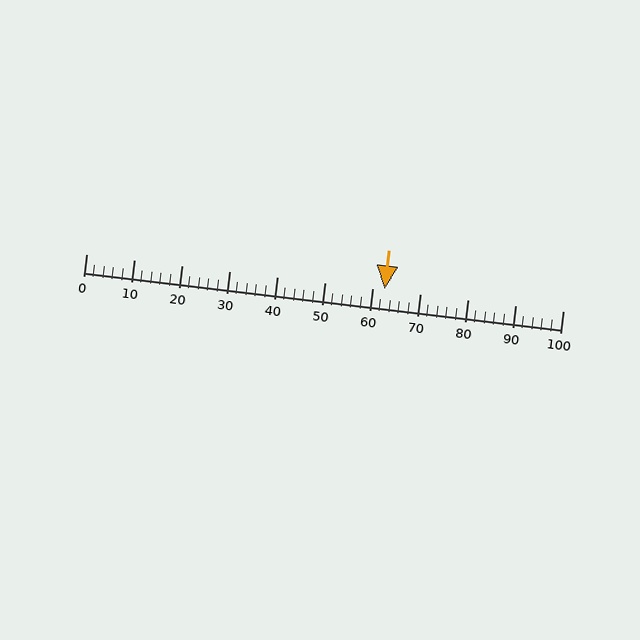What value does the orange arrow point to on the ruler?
The orange arrow points to approximately 63.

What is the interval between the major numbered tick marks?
The major tick marks are spaced 10 units apart.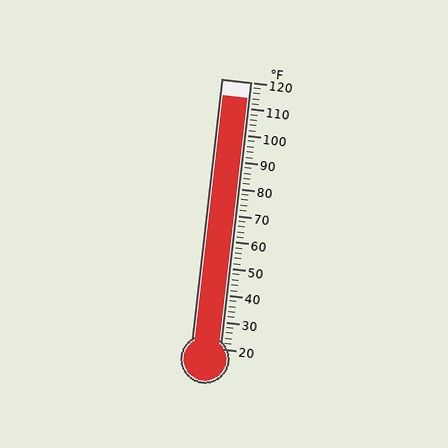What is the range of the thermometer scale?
The thermometer scale ranges from 20°F to 120°F.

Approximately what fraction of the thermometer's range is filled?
The thermometer is filled to approximately 95% of its range.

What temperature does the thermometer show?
The thermometer shows approximately 114°F.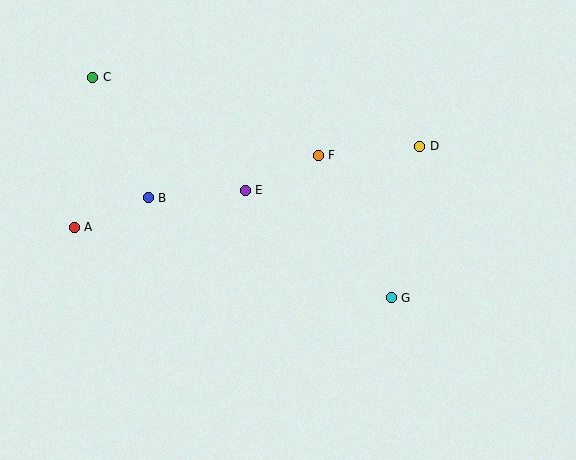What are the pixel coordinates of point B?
Point B is at (148, 198).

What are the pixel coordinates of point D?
Point D is at (420, 146).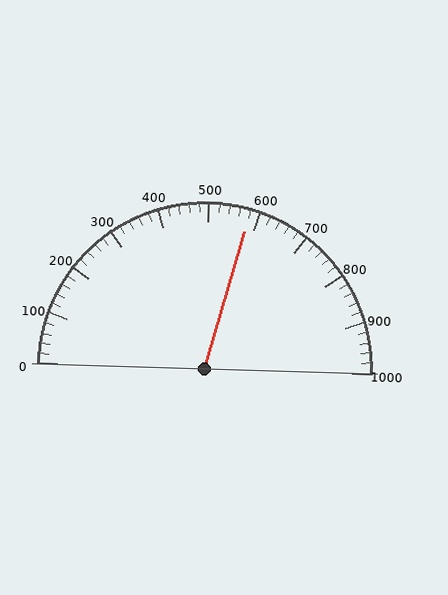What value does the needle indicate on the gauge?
The needle indicates approximately 580.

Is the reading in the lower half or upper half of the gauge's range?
The reading is in the upper half of the range (0 to 1000).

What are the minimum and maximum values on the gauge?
The gauge ranges from 0 to 1000.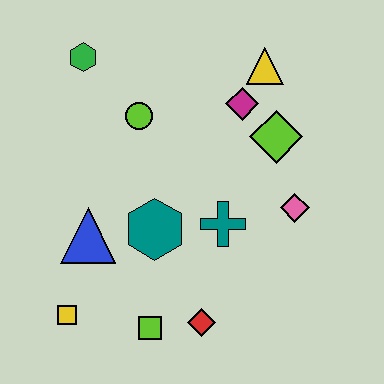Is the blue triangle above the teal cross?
No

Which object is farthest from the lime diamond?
The yellow square is farthest from the lime diamond.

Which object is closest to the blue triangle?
The teal hexagon is closest to the blue triangle.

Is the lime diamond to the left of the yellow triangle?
No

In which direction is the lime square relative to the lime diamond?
The lime square is below the lime diamond.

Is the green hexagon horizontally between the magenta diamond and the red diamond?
No